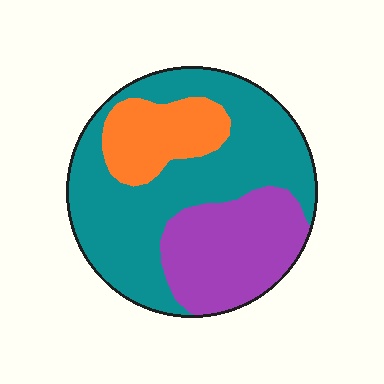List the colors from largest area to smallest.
From largest to smallest: teal, purple, orange.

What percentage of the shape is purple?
Purple takes up about one quarter (1/4) of the shape.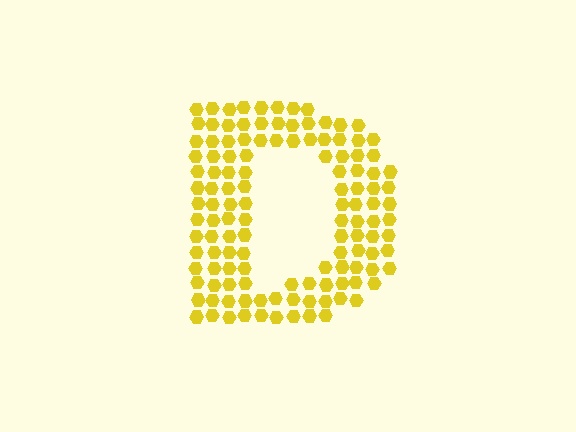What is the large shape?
The large shape is the letter D.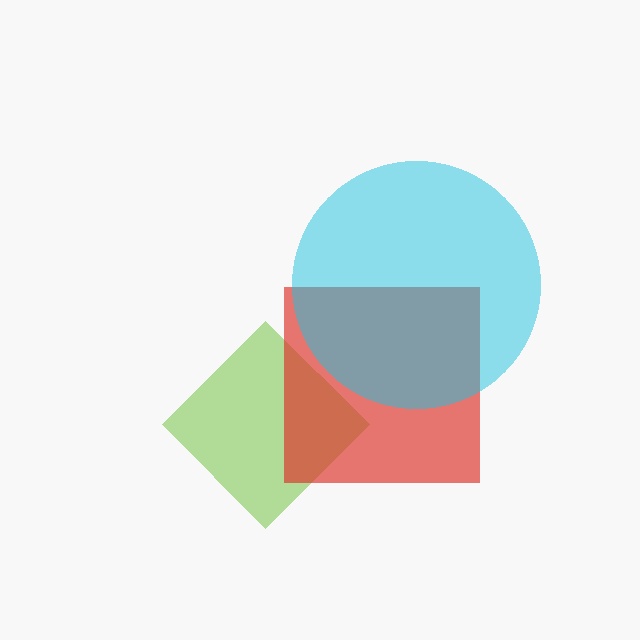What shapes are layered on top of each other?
The layered shapes are: a lime diamond, a red square, a cyan circle.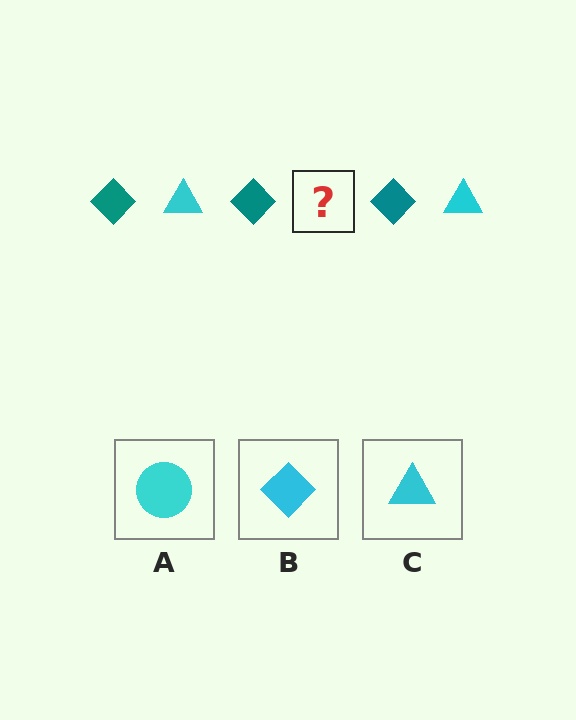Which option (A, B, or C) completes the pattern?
C.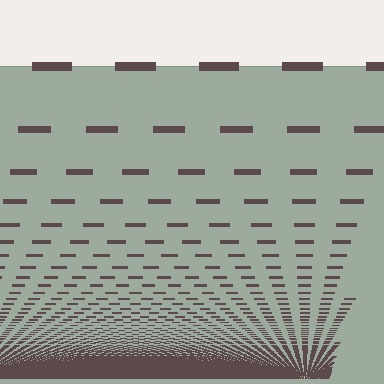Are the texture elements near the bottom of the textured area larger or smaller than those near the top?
Smaller. The gradient is inverted — elements near the bottom are smaller and denser.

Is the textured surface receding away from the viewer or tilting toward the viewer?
The surface appears to tilt toward the viewer. Texture elements get larger and sparser toward the top.